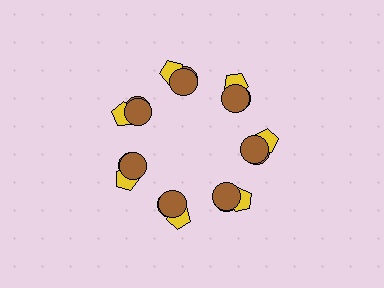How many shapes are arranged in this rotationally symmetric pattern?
There are 21 shapes, arranged in 7 groups of 3.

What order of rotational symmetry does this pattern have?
This pattern has 7-fold rotational symmetry.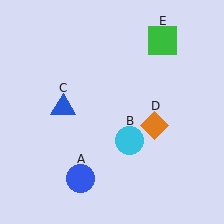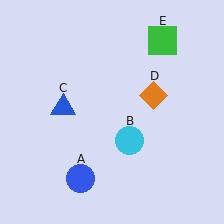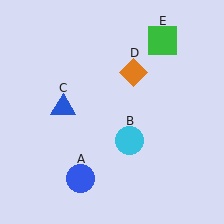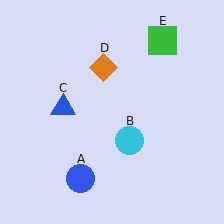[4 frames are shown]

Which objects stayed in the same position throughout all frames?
Blue circle (object A) and cyan circle (object B) and blue triangle (object C) and green square (object E) remained stationary.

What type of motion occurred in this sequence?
The orange diamond (object D) rotated counterclockwise around the center of the scene.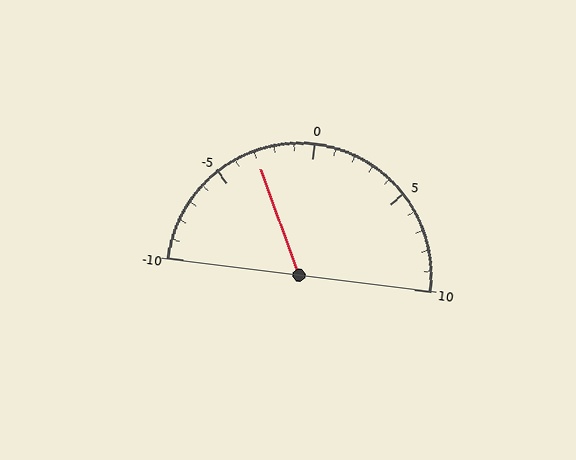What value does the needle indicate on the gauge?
The needle indicates approximately -3.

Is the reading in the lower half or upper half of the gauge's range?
The reading is in the lower half of the range (-10 to 10).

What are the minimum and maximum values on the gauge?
The gauge ranges from -10 to 10.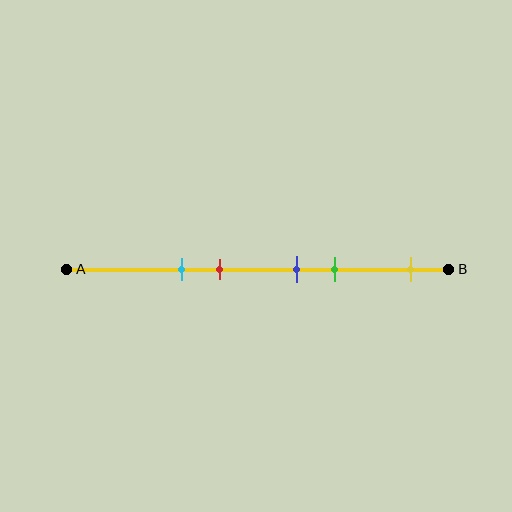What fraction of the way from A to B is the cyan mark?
The cyan mark is approximately 30% (0.3) of the way from A to B.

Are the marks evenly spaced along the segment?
No, the marks are not evenly spaced.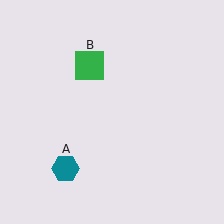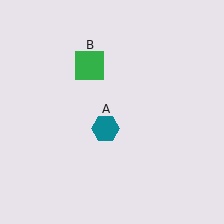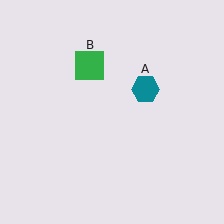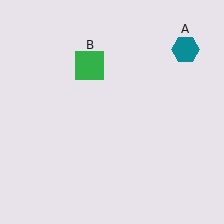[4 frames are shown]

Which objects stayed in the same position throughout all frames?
Green square (object B) remained stationary.